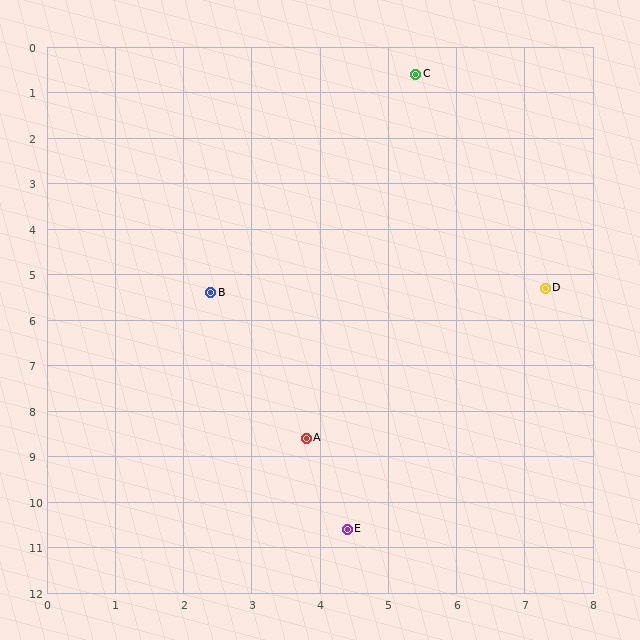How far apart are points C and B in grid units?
Points C and B are about 5.7 grid units apart.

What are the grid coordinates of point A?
Point A is at approximately (3.8, 8.6).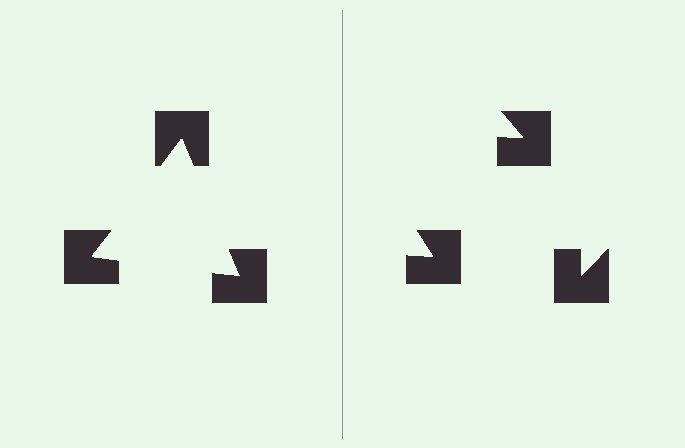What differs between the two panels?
The notched squares are positioned identically on both sides; only the wedge orientations differ. On the left they align to a triangle; on the right they are misaligned.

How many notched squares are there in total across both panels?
6 — 3 on each side.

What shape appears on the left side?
An illusory triangle.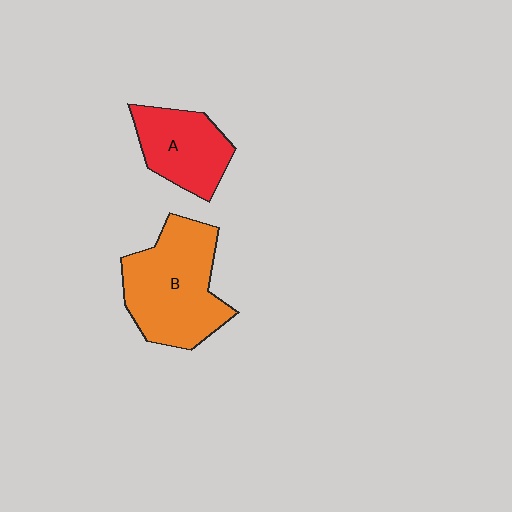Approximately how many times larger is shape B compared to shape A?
Approximately 1.6 times.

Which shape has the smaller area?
Shape A (red).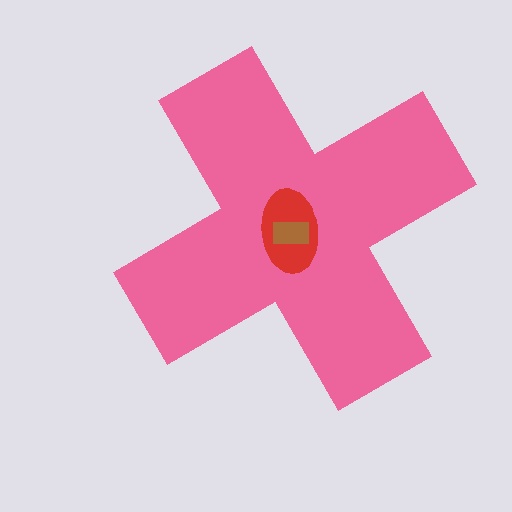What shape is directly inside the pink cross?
The red ellipse.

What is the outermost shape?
The pink cross.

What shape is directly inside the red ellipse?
The brown rectangle.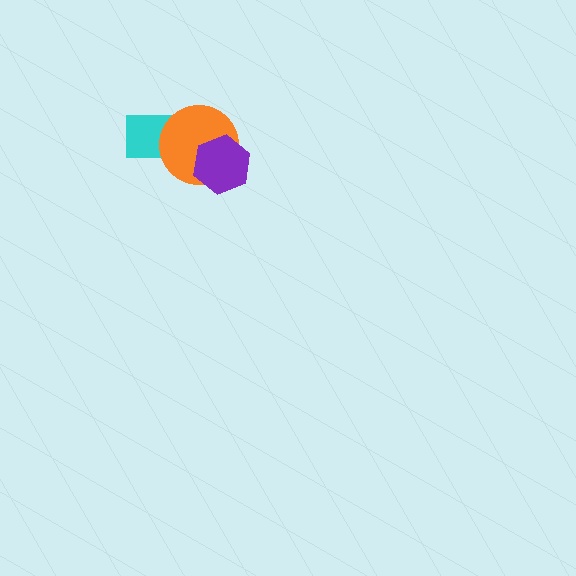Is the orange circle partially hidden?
Yes, it is partially covered by another shape.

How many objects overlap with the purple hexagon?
1 object overlaps with the purple hexagon.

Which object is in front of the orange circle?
The purple hexagon is in front of the orange circle.